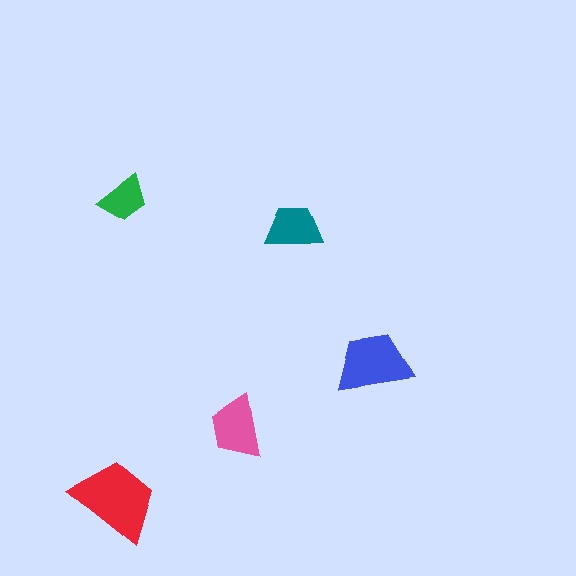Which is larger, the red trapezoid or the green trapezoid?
The red one.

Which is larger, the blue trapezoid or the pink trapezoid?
The blue one.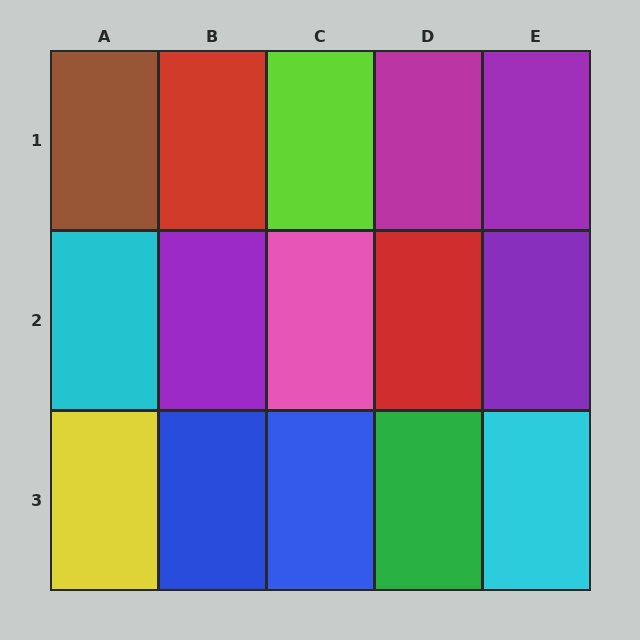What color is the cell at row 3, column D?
Green.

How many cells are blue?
2 cells are blue.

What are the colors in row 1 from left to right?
Brown, red, lime, magenta, purple.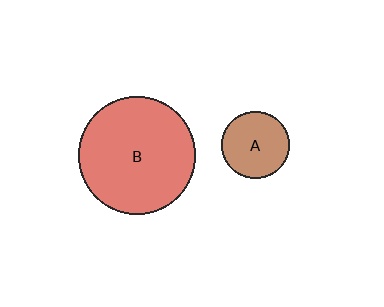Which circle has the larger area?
Circle B (red).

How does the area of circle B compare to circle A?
Approximately 3.0 times.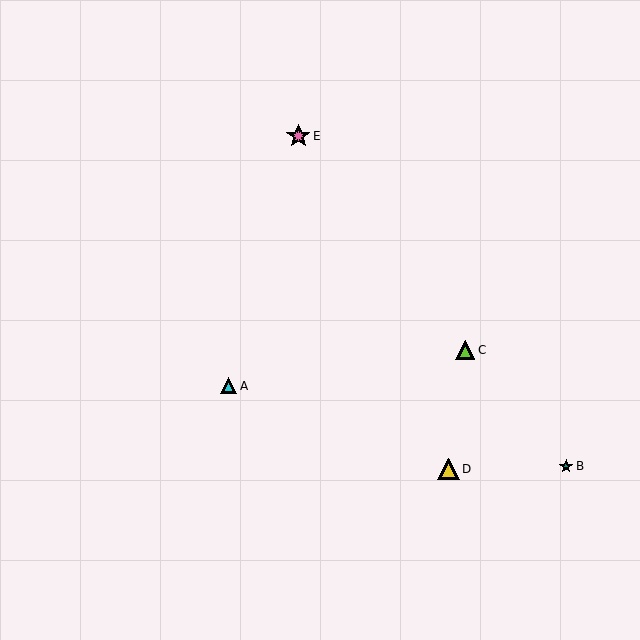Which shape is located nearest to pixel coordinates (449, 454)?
The yellow triangle (labeled D) at (448, 469) is nearest to that location.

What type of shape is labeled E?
Shape E is a pink star.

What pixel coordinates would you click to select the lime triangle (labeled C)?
Click at (465, 350) to select the lime triangle C.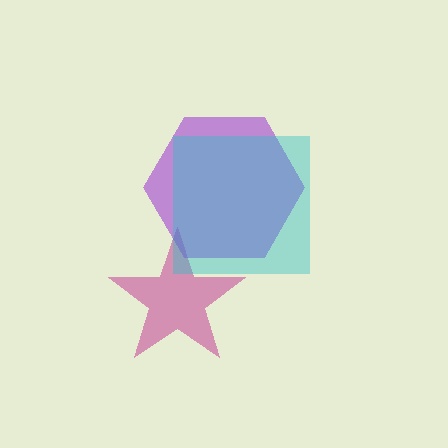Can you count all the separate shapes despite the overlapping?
Yes, there are 3 separate shapes.